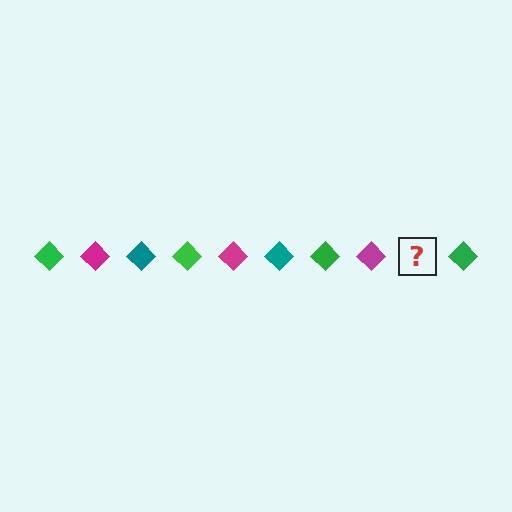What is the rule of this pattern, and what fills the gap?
The rule is that the pattern cycles through green, magenta, teal diamonds. The gap should be filled with a teal diamond.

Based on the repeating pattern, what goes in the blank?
The blank should be a teal diamond.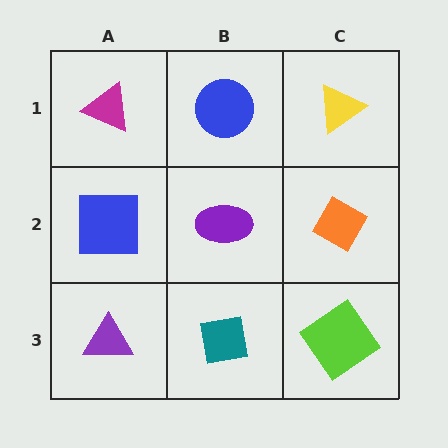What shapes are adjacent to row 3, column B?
A purple ellipse (row 2, column B), a purple triangle (row 3, column A), a lime diamond (row 3, column C).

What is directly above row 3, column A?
A blue square.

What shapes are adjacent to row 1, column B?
A purple ellipse (row 2, column B), a magenta triangle (row 1, column A), a yellow triangle (row 1, column C).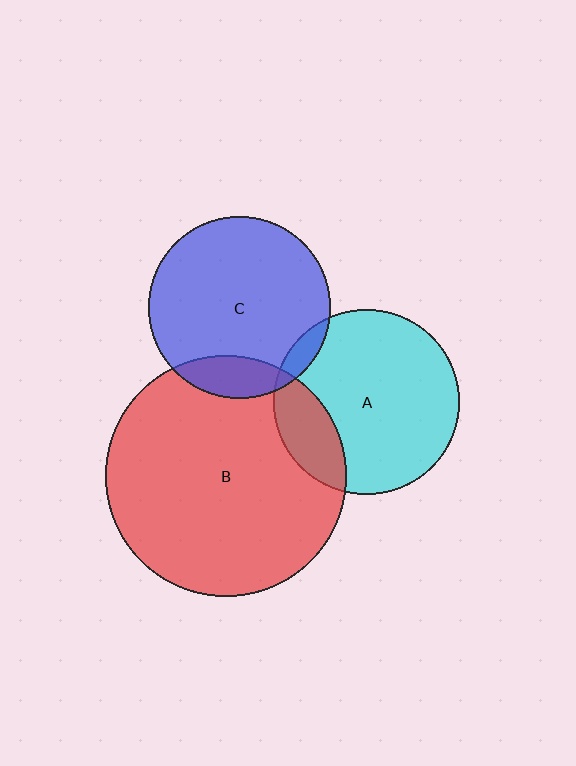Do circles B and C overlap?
Yes.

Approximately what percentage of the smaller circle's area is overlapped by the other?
Approximately 15%.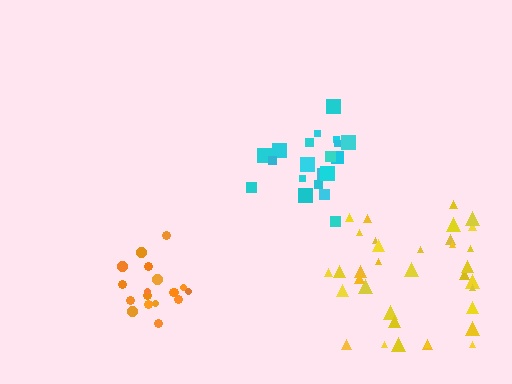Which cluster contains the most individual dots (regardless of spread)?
Yellow (35).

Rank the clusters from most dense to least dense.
orange, cyan, yellow.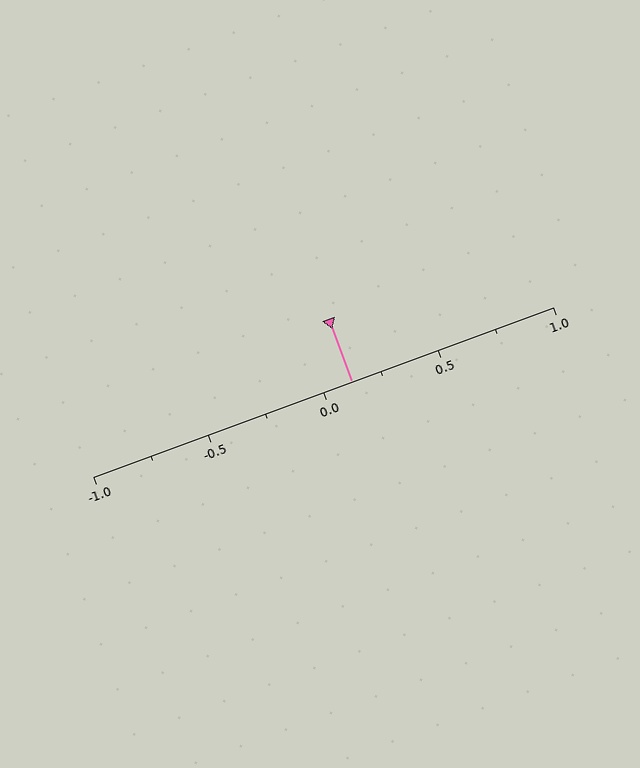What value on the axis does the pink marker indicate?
The marker indicates approximately 0.12.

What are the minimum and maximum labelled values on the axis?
The axis runs from -1.0 to 1.0.